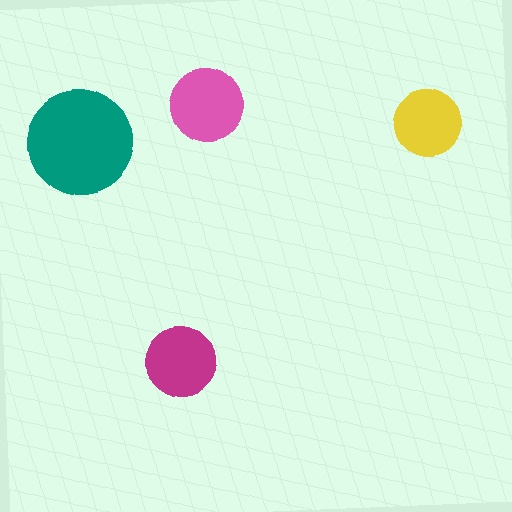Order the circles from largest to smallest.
the teal one, the pink one, the magenta one, the yellow one.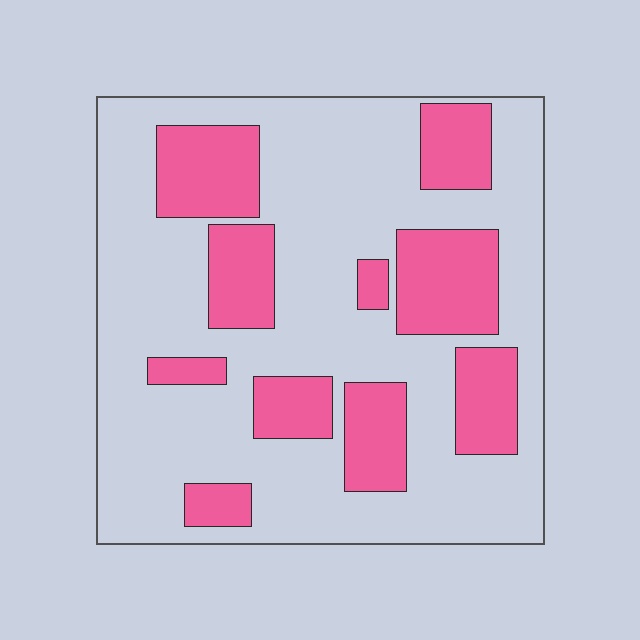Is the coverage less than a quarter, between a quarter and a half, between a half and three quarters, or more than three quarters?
Between a quarter and a half.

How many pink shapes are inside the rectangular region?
10.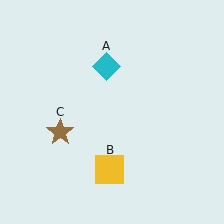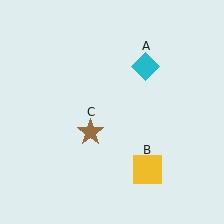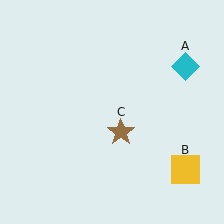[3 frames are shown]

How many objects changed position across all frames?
3 objects changed position: cyan diamond (object A), yellow square (object B), brown star (object C).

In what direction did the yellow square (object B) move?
The yellow square (object B) moved right.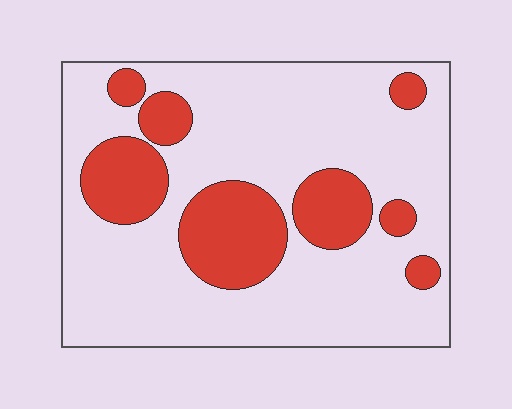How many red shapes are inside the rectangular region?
8.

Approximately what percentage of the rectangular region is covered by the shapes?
Approximately 25%.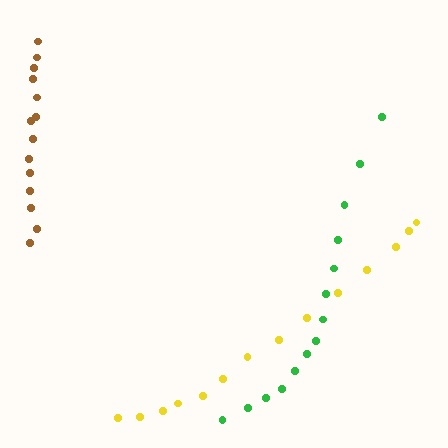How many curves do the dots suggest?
There are 3 distinct paths.